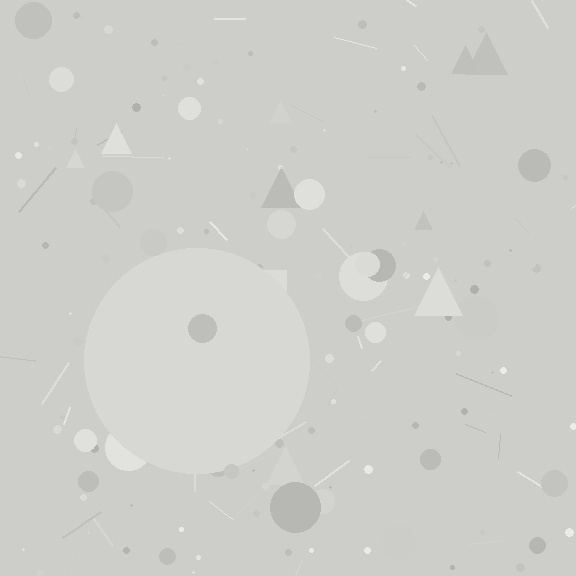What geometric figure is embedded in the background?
A circle is embedded in the background.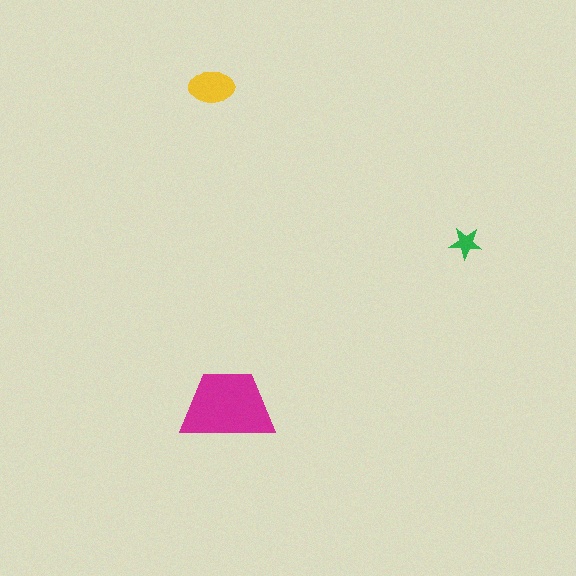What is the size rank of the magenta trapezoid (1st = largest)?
1st.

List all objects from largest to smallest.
The magenta trapezoid, the yellow ellipse, the green star.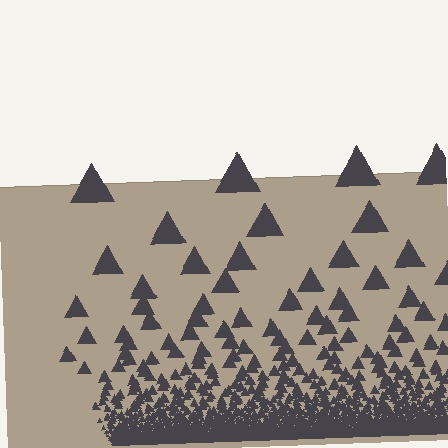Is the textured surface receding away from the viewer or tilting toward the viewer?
The surface appears to tilt toward the viewer. Texture elements get larger and sparser toward the top.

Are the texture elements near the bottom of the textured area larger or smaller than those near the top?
Smaller. The gradient is inverted — elements near the bottom are smaller and denser.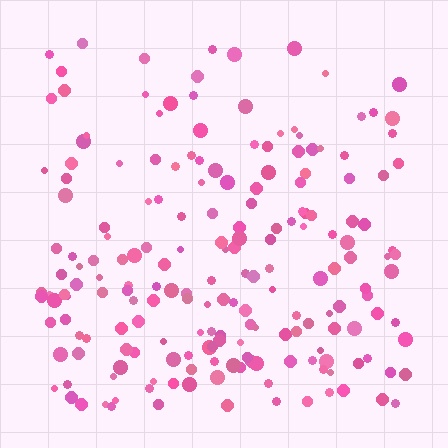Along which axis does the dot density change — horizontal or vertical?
Vertical.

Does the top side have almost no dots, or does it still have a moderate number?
Still a moderate number, just noticeably fewer than the bottom.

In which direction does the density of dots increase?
From top to bottom, with the bottom side densest.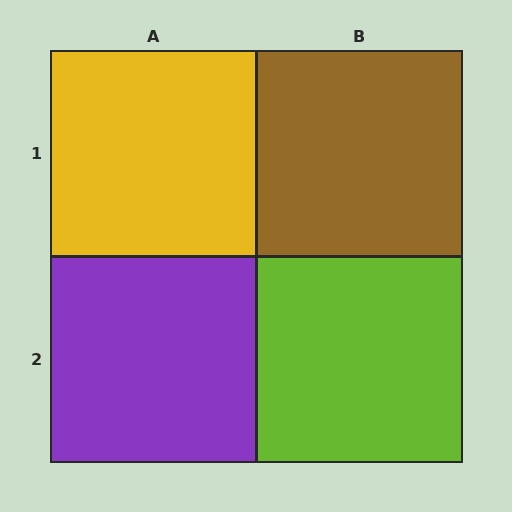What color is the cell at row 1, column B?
Brown.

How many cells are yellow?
1 cell is yellow.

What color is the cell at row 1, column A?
Yellow.